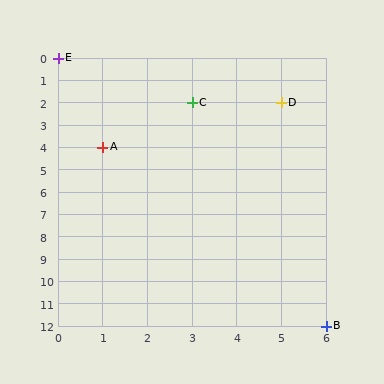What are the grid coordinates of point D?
Point D is at grid coordinates (5, 2).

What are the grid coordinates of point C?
Point C is at grid coordinates (3, 2).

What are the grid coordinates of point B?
Point B is at grid coordinates (6, 12).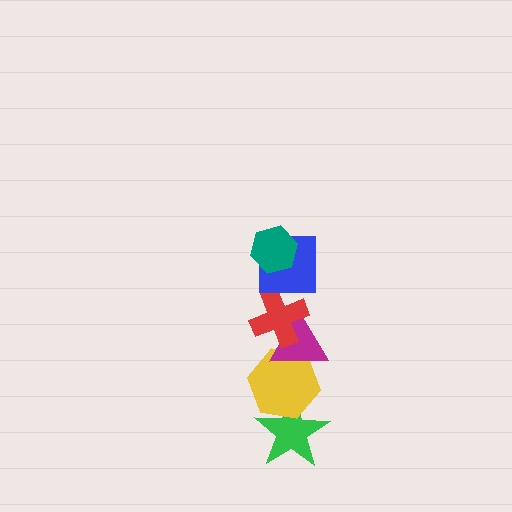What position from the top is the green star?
The green star is 6th from the top.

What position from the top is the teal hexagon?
The teal hexagon is 1st from the top.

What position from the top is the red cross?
The red cross is 3rd from the top.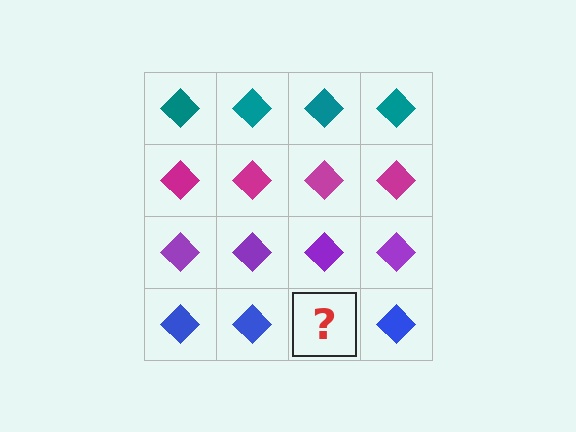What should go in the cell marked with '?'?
The missing cell should contain a blue diamond.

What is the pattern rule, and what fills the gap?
The rule is that each row has a consistent color. The gap should be filled with a blue diamond.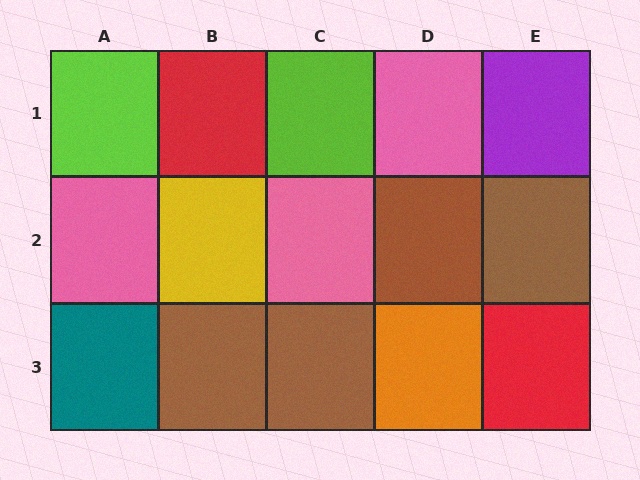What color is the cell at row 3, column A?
Teal.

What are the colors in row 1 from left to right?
Lime, red, lime, pink, purple.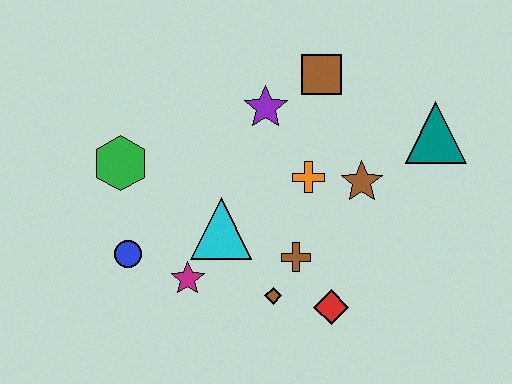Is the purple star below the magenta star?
No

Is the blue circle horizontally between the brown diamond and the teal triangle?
No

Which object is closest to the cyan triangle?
The magenta star is closest to the cyan triangle.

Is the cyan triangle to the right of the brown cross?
No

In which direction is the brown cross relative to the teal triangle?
The brown cross is to the left of the teal triangle.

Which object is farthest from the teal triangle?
The blue circle is farthest from the teal triangle.